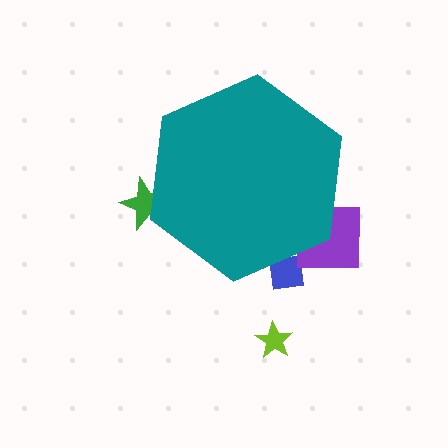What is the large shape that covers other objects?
A teal hexagon.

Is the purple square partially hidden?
Yes, the purple square is partially hidden behind the teal hexagon.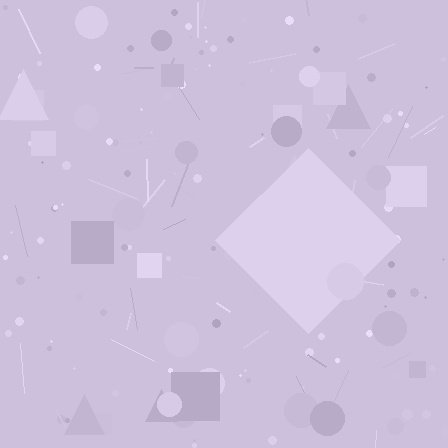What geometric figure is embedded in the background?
A diamond is embedded in the background.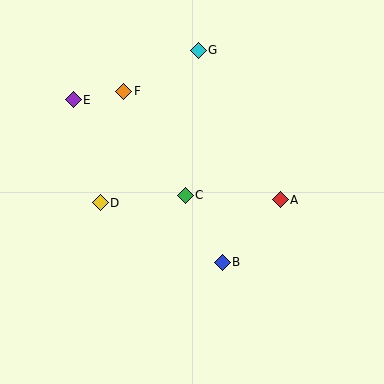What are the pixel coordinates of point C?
Point C is at (185, 195).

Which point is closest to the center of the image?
Point C at (185, 195) is closest to the center.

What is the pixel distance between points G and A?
The distance between G and A is 171 pixels.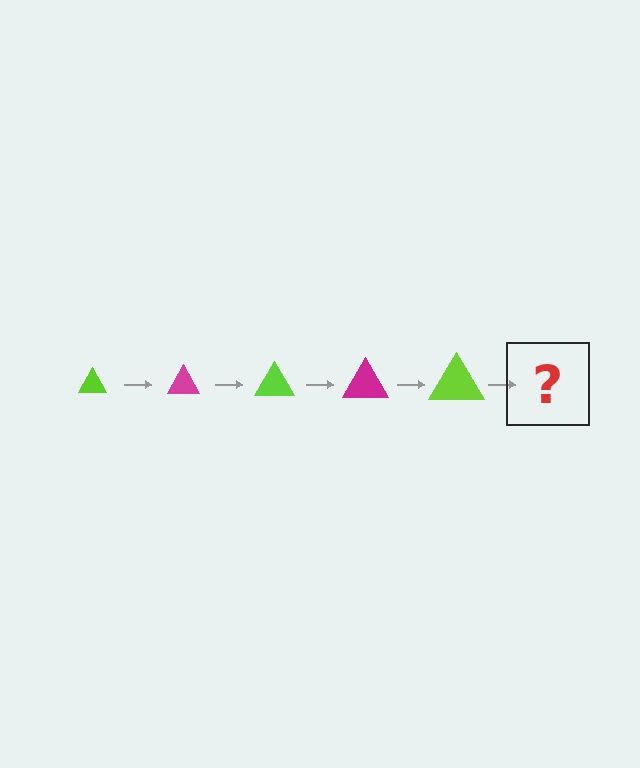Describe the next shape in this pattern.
It should be a magenta triangle, larger than the previous one.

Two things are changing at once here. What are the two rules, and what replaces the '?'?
The two rules are that the triangle grows larger each step and the color cycles through lime and magenta. The '?' should be a magenta triangle, larger than the previous one.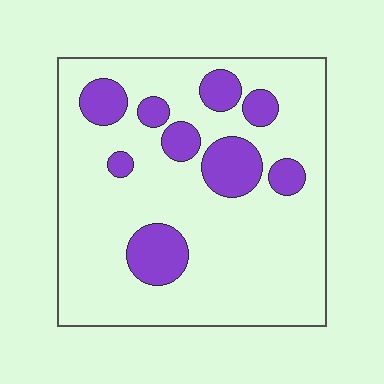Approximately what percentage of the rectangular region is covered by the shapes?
Approximately 20%.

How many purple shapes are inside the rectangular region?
9.